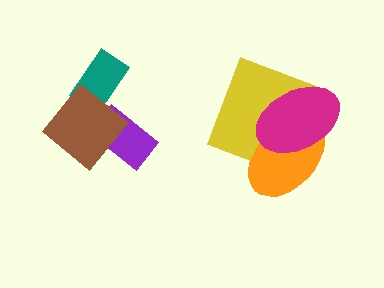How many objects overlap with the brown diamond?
2 objects overlap with the brown diamond.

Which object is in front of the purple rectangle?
The brown diamond is in front of the purple rectangle.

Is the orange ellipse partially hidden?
Yes, it is partially covered by another shape.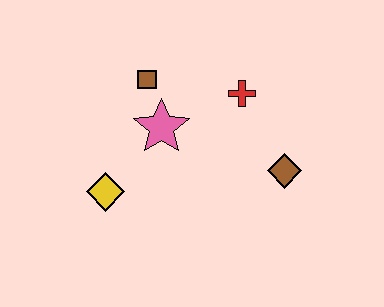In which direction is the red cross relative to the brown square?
The red cross is to the right of the brown square.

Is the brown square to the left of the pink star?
Yes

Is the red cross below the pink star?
No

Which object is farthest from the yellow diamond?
The brown diamond is farthest from the yellow diamond.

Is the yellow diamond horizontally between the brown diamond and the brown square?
No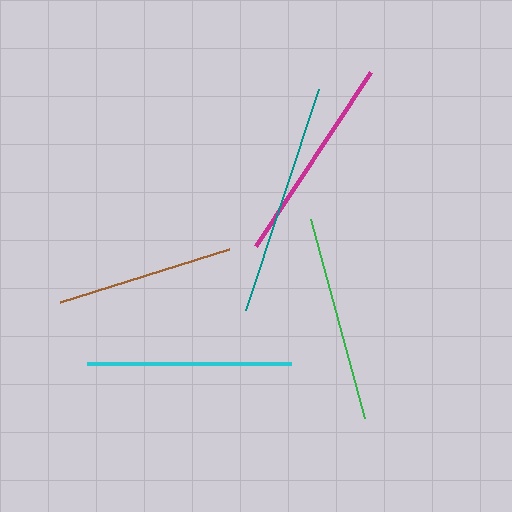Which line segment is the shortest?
The brown line is the shortest at approximately 177 pixels.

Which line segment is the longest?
The teal line is the longest at approximately 232 pixels.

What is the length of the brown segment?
The brown segment is approximately 177 pixels long.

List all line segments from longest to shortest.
From longest to shortest: teal, magenta, green, cyan, brown.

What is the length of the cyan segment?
The cyan segment is approximately 204 pixels long.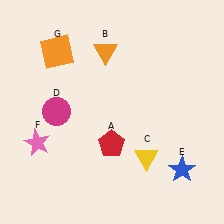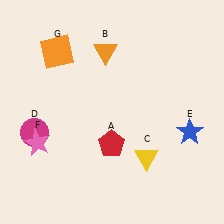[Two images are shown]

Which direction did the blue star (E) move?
The blue star (E) moved up.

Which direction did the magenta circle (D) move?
The magenta circle (D) moved left.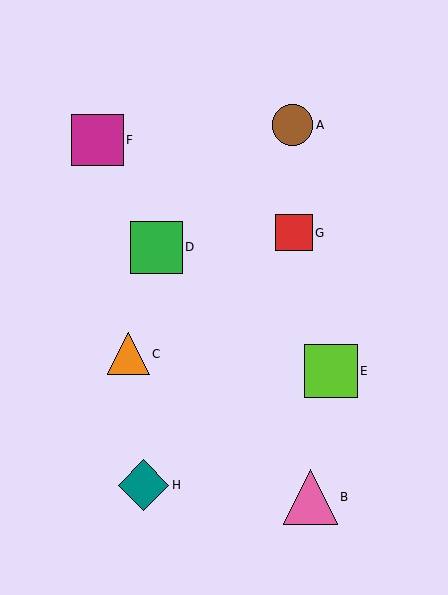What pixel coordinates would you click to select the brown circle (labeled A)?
Click at (293, 125) to select the brown circle A.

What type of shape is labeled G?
Shape G is a red square.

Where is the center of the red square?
The center of the red square is at (294, 233).